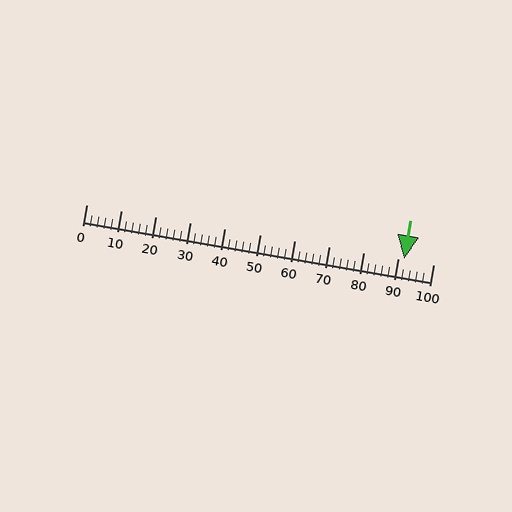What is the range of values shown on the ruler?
The ruler shows values from 0 to 100.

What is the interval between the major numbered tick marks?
The major tick marks are spaced 10 units apart.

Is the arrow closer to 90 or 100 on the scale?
The arrow is closer to 90.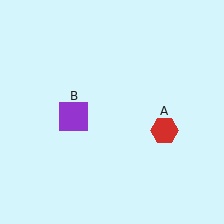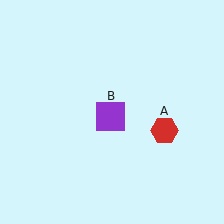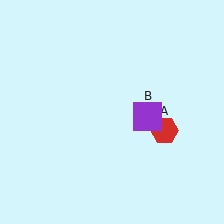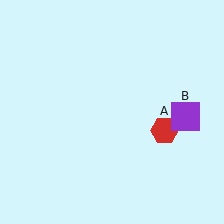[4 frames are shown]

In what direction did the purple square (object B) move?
The purple square (object B) moved right.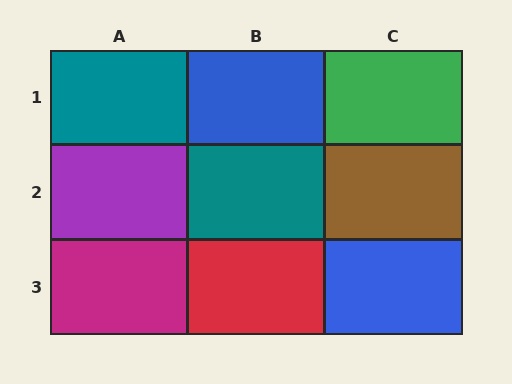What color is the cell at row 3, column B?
Red.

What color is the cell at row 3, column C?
Blue.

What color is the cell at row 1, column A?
Teal.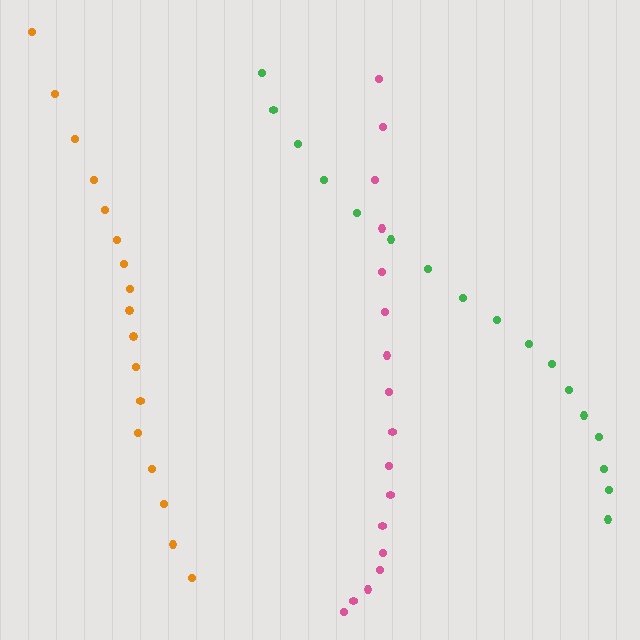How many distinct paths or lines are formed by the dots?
There are 3 distinct paths.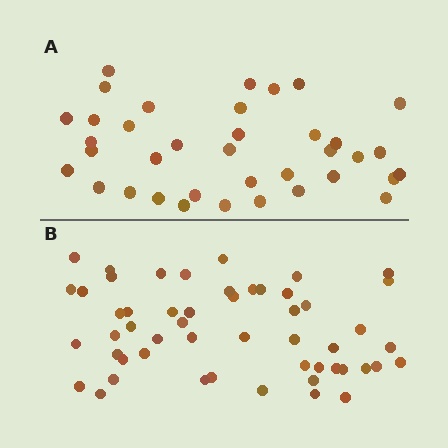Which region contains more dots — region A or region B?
Region B (the bottom region) has more dots.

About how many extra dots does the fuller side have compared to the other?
Region B has approximately 15 more dots than region A.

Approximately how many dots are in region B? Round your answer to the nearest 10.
About 50 dots. (The exact count is 52, which rounds to 50.)